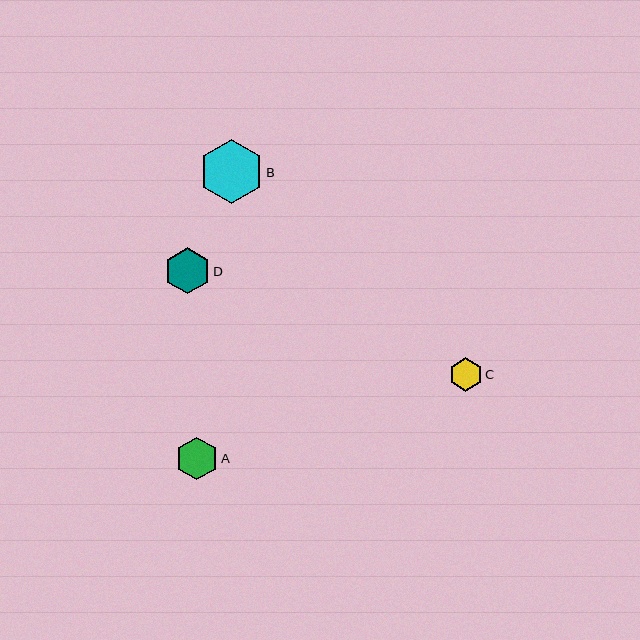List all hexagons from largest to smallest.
From largest to smallest: B, D, A, C.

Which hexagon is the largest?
Hexagon B is the largest with a size of approximately 64 pixels.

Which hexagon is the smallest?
Hexagon C is the smallest with a size of approximately 33 pixels.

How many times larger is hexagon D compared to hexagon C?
Hexagon D is approximately 1.4 times the size of hexagon C.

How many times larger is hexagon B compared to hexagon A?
Hexagon B is approximately 1.5 times the size of hexagon A.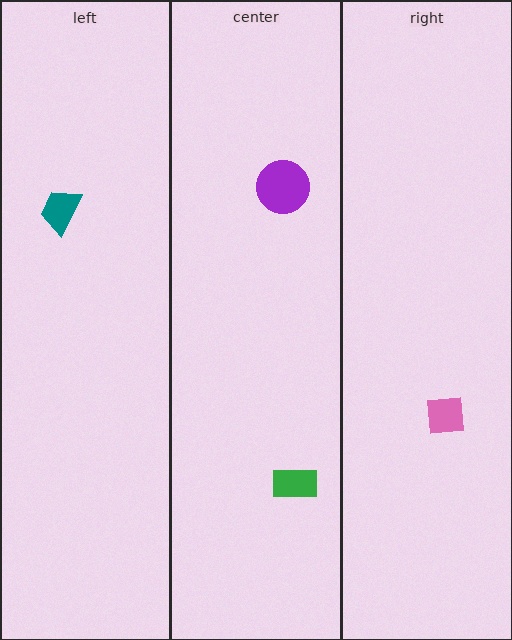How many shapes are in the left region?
1.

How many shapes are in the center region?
2.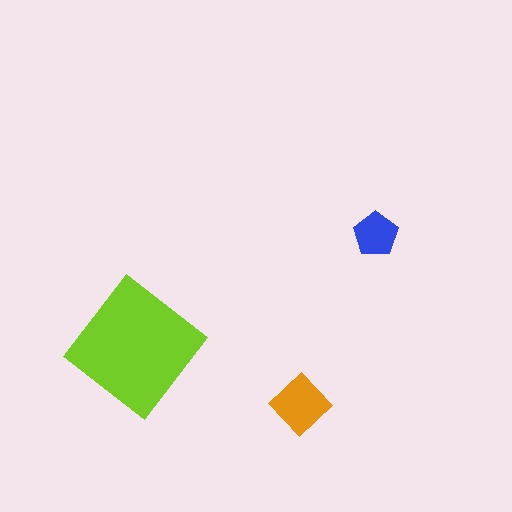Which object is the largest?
The lime diamond.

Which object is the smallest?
The blue pentagon.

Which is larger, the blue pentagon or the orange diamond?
The orange diamond.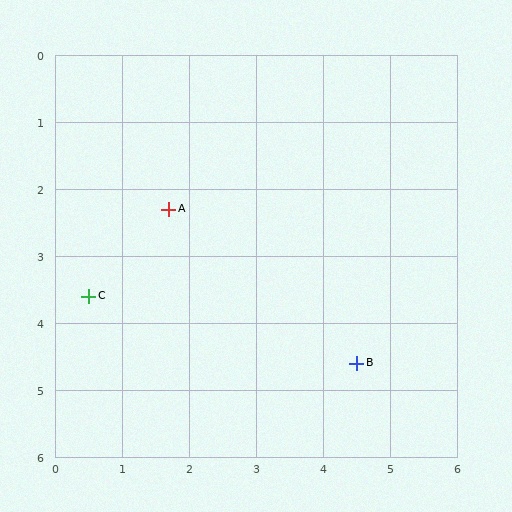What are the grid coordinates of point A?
Point A is at approximately (1.7, 2.3).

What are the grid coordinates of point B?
Point B is at approximately (4.5, 4.6).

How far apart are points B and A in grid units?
Points B and A are about 3.6 grid units apart.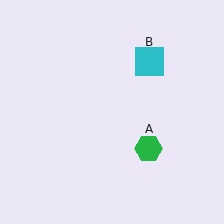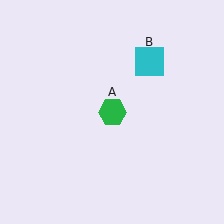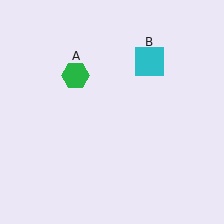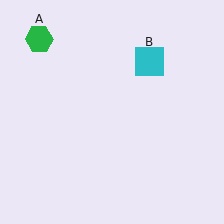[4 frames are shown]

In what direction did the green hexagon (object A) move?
The green hexagon (object A) moved up and to the left.